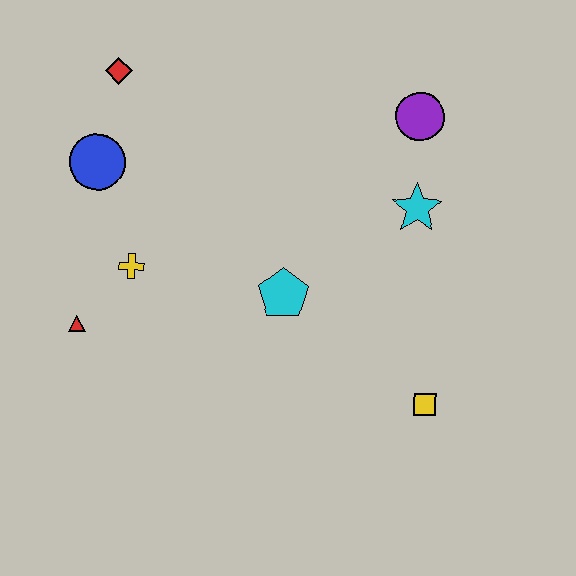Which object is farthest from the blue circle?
The yellow square is farthest from the blue circle.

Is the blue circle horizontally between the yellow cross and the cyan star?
No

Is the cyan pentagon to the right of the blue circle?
Yes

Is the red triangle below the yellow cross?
Yes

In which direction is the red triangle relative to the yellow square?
The red triangle is to the left of the yellow square.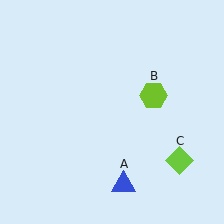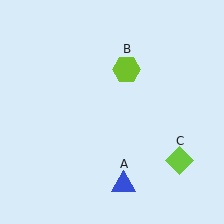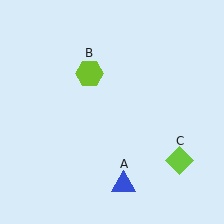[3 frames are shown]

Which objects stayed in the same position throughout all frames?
Blue triangle (object A) and lime diamond (object C) remained stationary.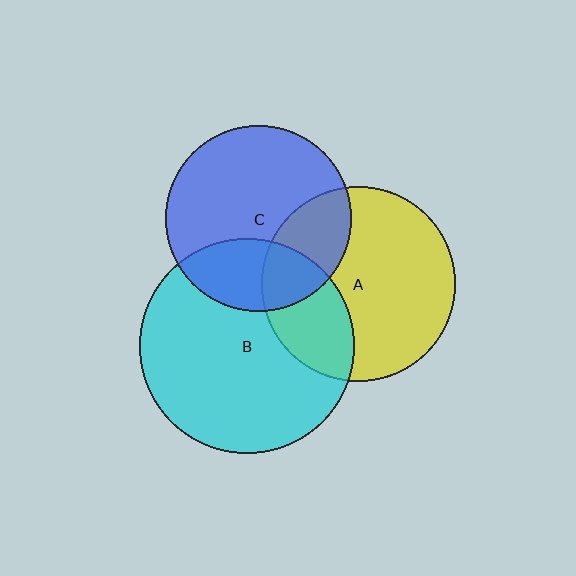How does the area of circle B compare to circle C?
Approximately 1.3 times.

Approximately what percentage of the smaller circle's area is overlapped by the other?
Approximately 30%.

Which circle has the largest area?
Circle B (cyan).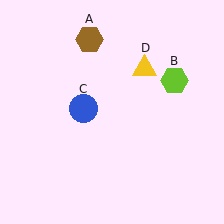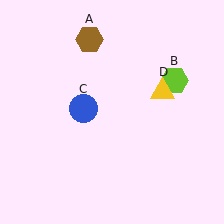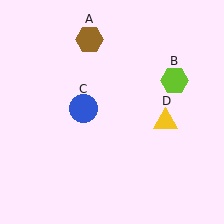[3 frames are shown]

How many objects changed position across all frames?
1 object changed position: yellow triangle (object D).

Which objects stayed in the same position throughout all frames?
Brown hexagon (object A) and lime hexagon (object B) and blue circle (object C) remained stationary.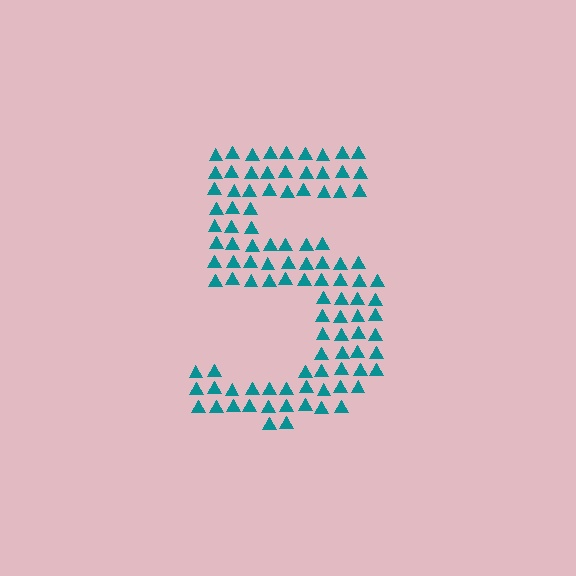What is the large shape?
The large shape is the digit 5.